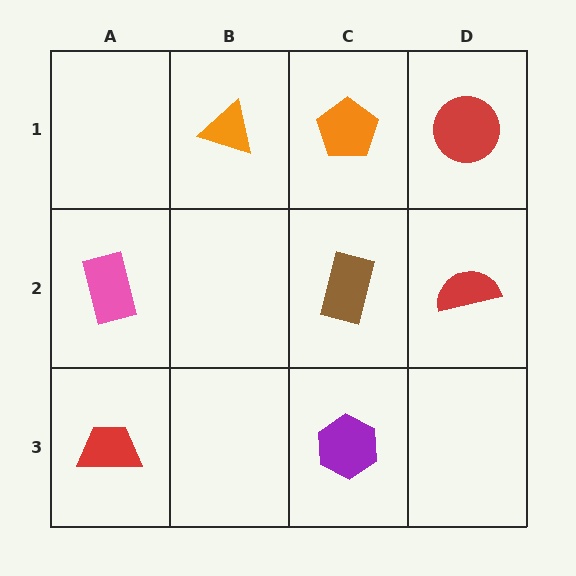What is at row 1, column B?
An orange triangle.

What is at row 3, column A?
A red trapezoid.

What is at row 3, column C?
A purple hexagon.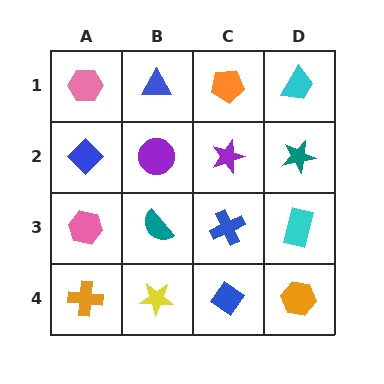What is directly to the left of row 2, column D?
A purple star.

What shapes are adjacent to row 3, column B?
A purple circle (row 2, column B), a yellow star (row 4, column B), a pink hexagon (row 3, column A), a blue cross (row 3, column C).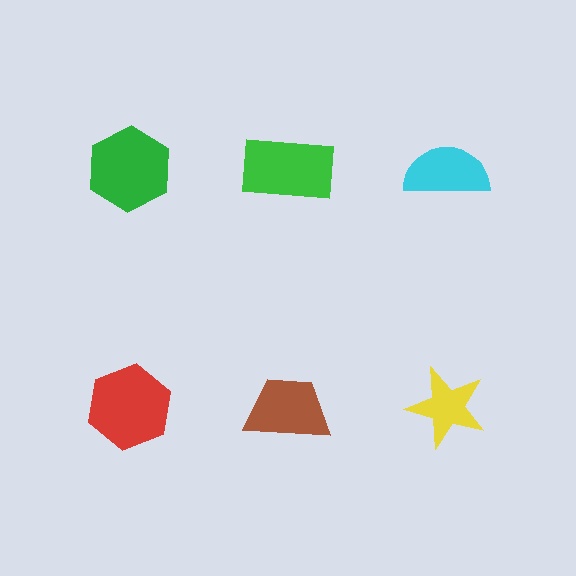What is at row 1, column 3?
A cyan semicircle.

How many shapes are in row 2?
3 shapes.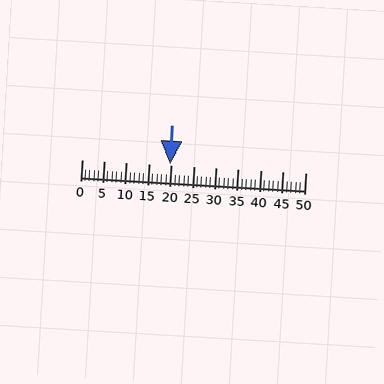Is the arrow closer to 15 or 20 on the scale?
The arrow is closer to 20.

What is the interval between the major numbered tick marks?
The major tick marks are spaced 5 units apart.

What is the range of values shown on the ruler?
The ruler shows values from 0 to 50.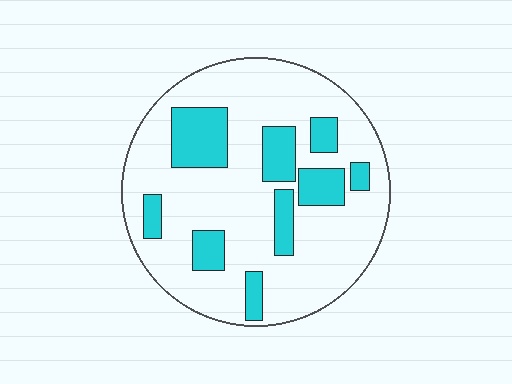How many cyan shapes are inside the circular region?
9.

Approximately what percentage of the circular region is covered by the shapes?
Approximately 25%.